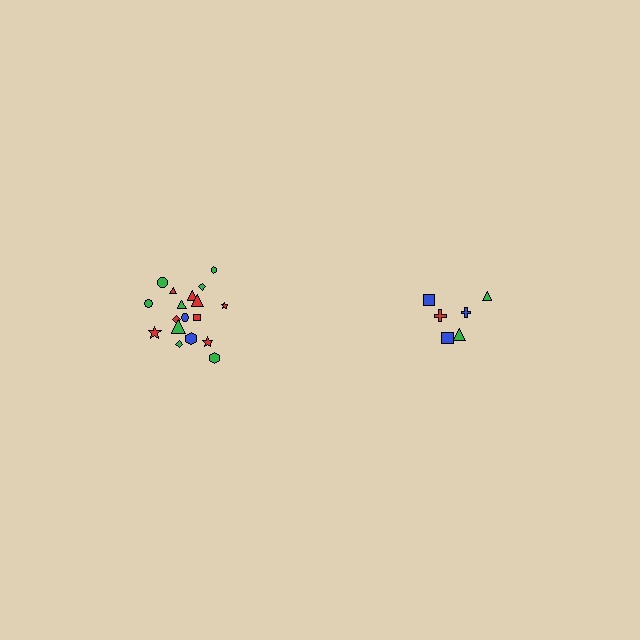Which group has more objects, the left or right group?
The left group.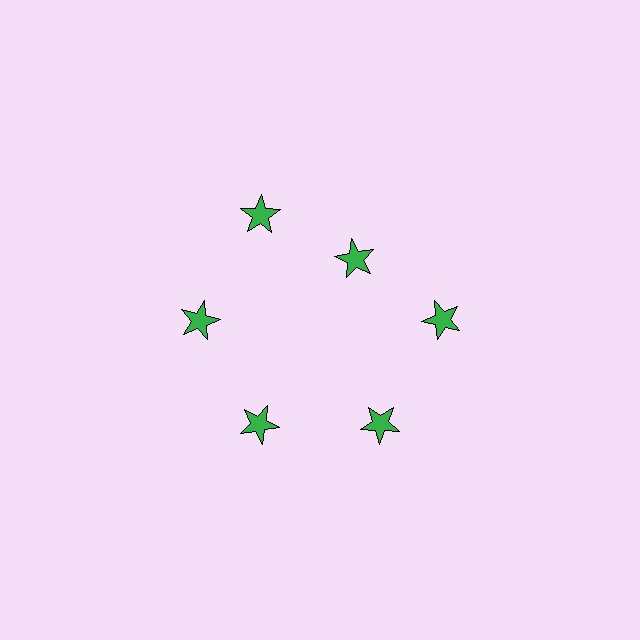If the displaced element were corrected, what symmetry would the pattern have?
It would have 6-fold rotational symmetry — the pattern would map onto itself every 60 degrees.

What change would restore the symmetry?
The symmetry would be restored by moving it outward, back onto the ring so that all 6 stars sit at equal angles and equal distance from the center.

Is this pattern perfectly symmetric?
No. The 6 green stars are arranged in a ring, but one element near the 1 o'clock position is pulled inward toward the center, breaking the 6-fold rotational symmetry.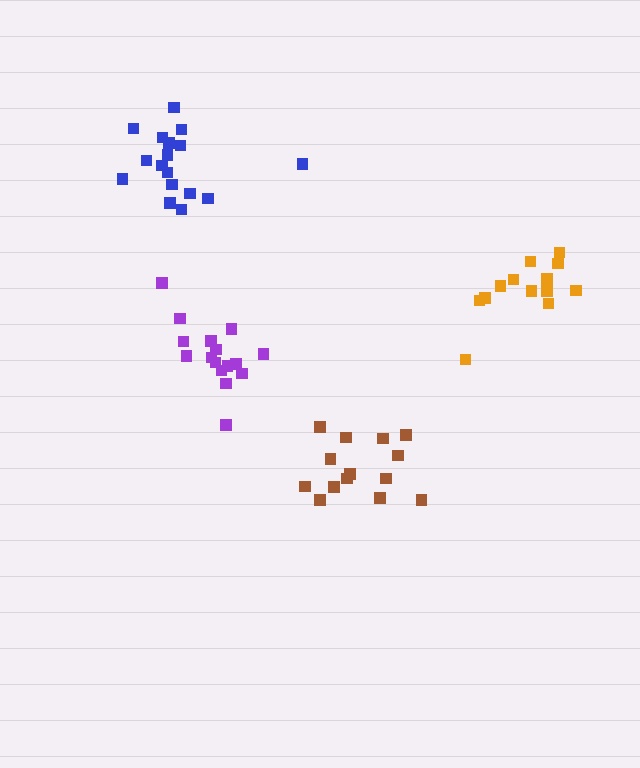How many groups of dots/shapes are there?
There are 4 groups.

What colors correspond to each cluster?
The clusters are colored: orange, brown, purple, blue.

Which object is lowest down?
The brown cluster is bottommost.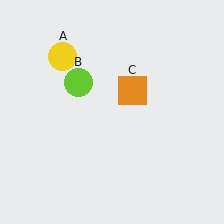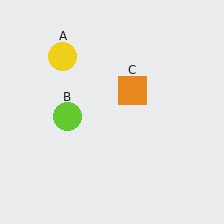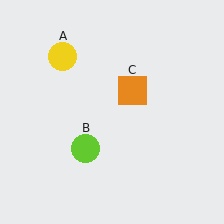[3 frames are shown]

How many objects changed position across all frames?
1 object changed position: lime circle (object B).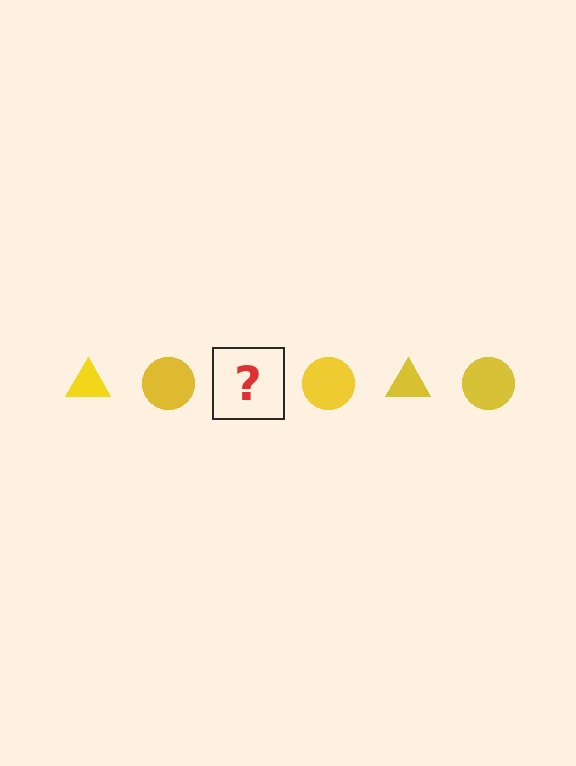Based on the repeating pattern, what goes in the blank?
The blank should be a yellow triangle.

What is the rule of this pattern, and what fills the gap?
The rule is that the pattern cycles through triangle, circle shapes in yellow. The gap should be filled with a yellow triangle.